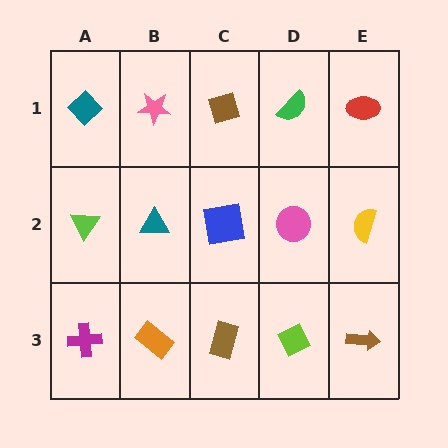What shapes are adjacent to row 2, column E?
A red ellipse (row 1, column E), a brown arrow (row 3, column E), a pink circle (row 2, column D).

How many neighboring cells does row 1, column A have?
2.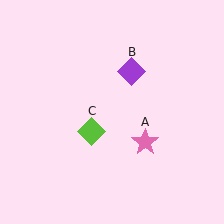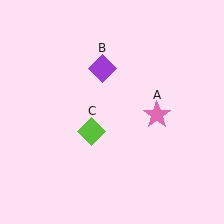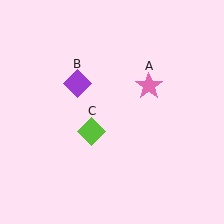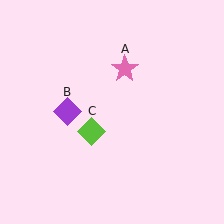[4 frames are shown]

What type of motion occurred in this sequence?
The pink star (object A), purple diamond (object B) rotated counterclockwise around the center of the scene.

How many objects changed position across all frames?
2 objects changed position: pink star (object A), purple diamond (object B).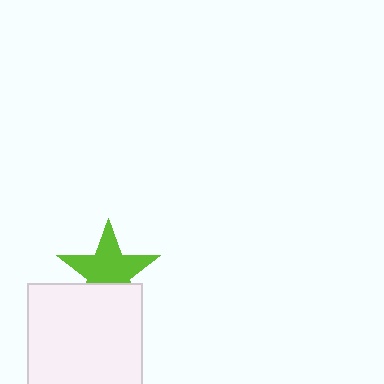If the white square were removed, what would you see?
You would see the complete lime star.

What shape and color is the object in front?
The object in front is a white square.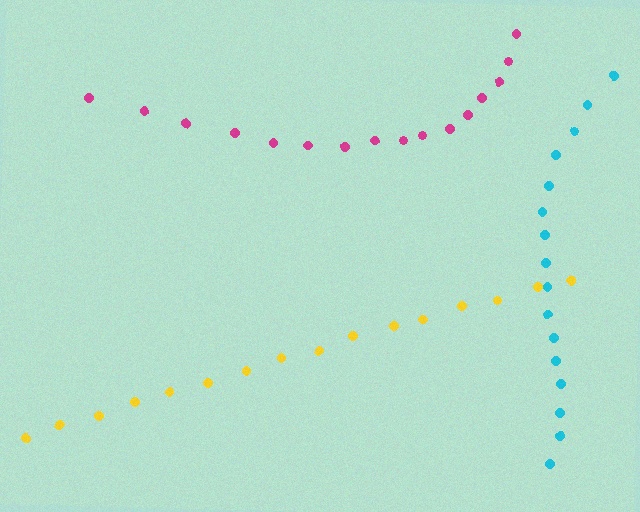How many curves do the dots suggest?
There are 3 distinct paths.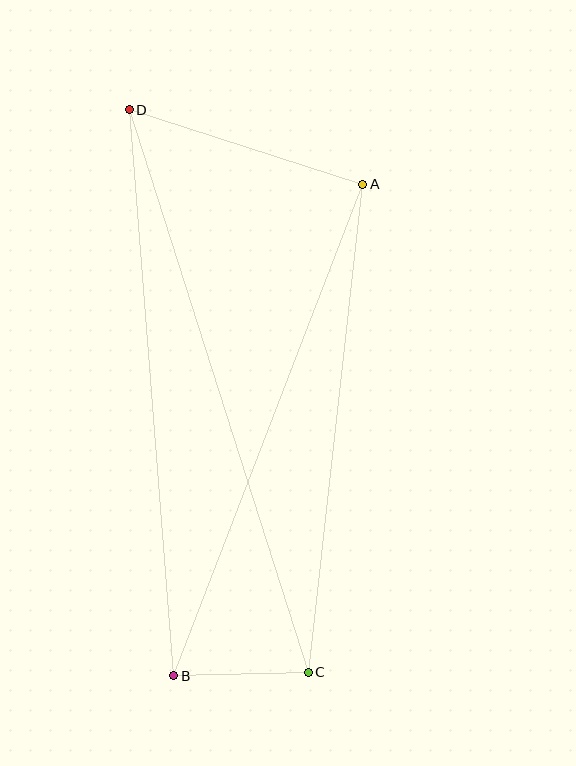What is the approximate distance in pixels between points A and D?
The distance between A and D is approximately 245 pixels.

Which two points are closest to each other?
Points B and C are closest to each other.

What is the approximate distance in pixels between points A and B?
The distance between A and B is approximately 527 pixels.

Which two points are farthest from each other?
Points C and D are farthest from each other.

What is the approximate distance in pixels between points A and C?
The distance between A and C is approximately 491 pixels.